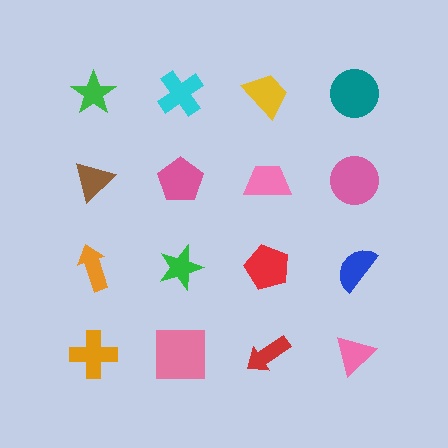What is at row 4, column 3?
A red arrow.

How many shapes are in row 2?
4 shapes.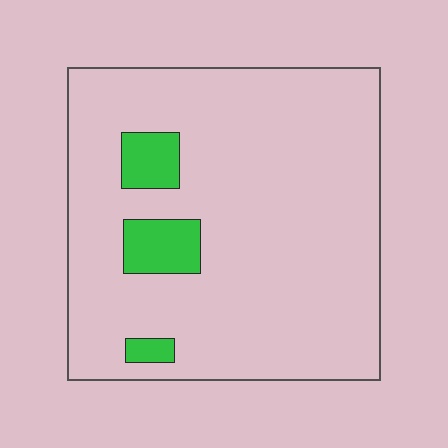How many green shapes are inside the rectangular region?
3.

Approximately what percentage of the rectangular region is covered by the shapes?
Approximately 10%.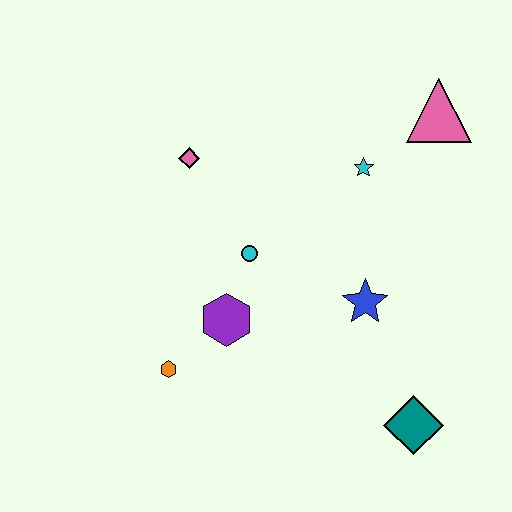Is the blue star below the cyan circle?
Yes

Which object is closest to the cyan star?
The pink triangle is closest to the cyan star.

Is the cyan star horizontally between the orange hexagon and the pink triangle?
Yes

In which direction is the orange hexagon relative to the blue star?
The orange hexagon is to the left of the blue star.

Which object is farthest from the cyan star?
The orange hexagon is farthest from the cyan star.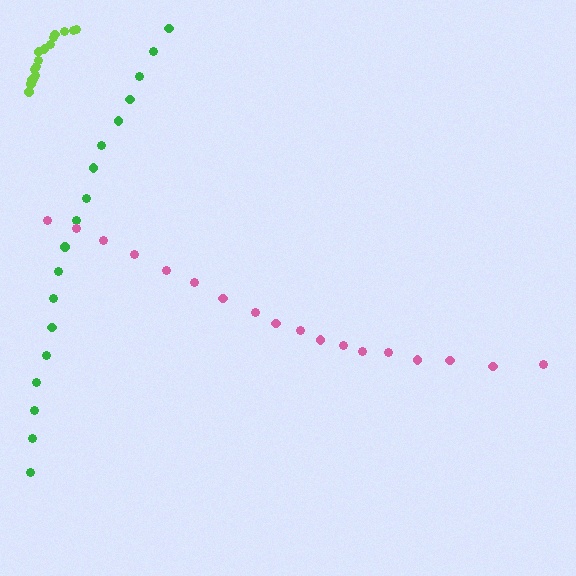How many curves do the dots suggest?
There are 3 distinct paths.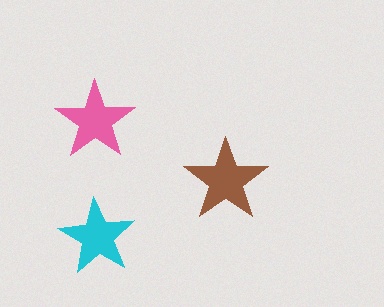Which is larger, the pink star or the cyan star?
The pink one.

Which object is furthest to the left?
The pink star is leftmost.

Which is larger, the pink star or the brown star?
The brown one.